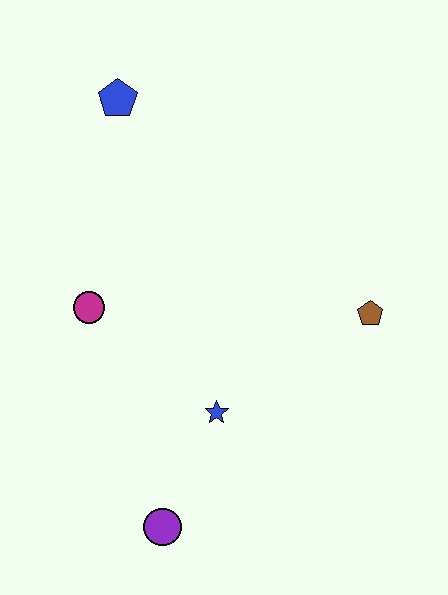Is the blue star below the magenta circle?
Yes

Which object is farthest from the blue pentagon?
The purple circle is farthest from the blue pentagon.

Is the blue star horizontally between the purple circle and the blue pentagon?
No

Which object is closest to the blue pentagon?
The magenta circle is closest to the blue pentagon.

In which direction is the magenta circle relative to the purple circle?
The magenta circle is above the purple circle.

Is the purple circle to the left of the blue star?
Yes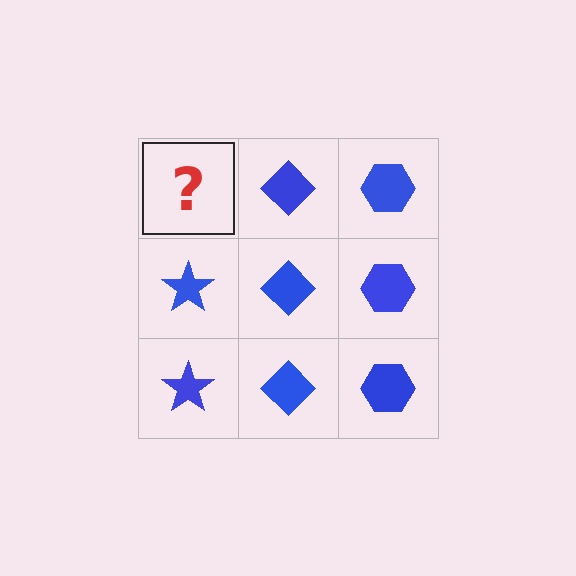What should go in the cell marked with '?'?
The missing cell should contain a blue star.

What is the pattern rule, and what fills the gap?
The rule is that each column has a consistent shape. The gap should be filled with a blue star.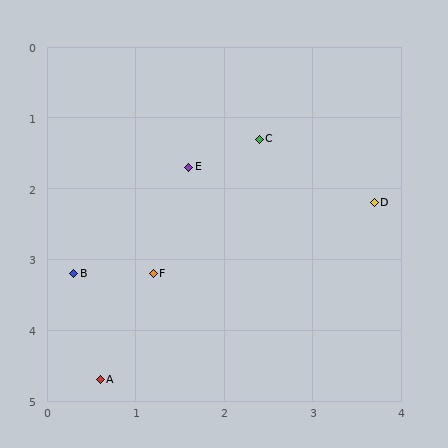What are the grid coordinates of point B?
Point B is at approximately (0.3, 3.2).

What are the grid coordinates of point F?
Point F is at approximately (1.2, 3.2).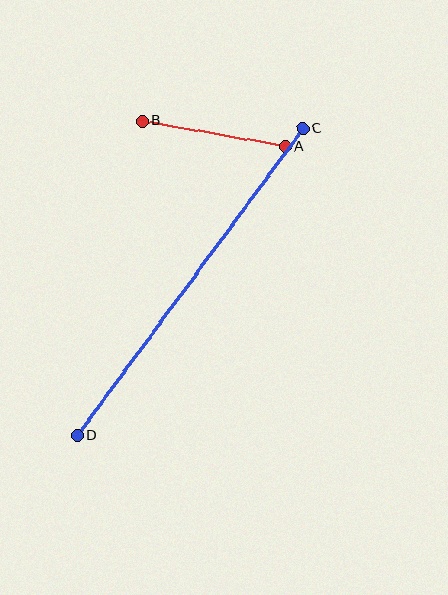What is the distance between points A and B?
The distance is approximately 145 pixels.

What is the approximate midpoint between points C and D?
The midpoint is at approximately (190, 282) pixels.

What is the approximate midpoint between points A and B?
The midpoint is at approximately (214, 134) pixels.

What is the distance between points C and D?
The distance is approximately 381 pixels.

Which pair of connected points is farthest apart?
Points C and D are farthest apart.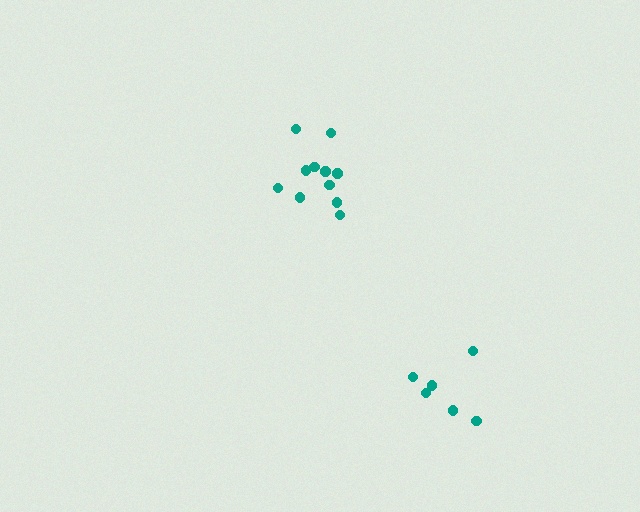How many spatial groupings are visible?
There are 2 spatial groupings.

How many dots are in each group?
Group 1: 6 dots, Group 2: 11 dots (17 total).